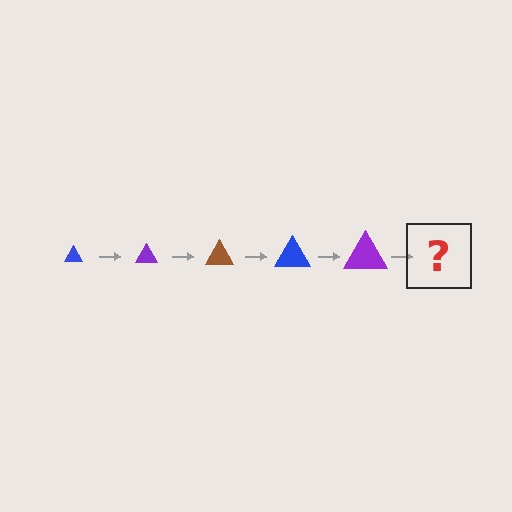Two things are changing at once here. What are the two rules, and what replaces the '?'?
The two rules are that the triangle grows larger each step and the color cycles through blue, purple, and brown. The '?' should be a brown triangle, larger than the previous one.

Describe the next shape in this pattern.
It should be a brown triangle, larger than the previous one.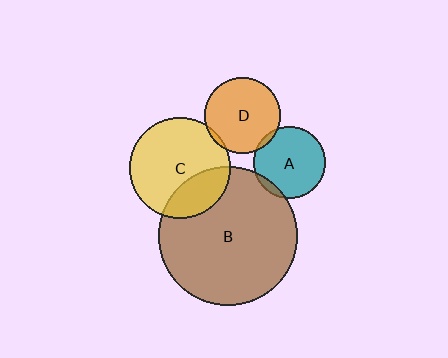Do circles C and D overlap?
Yes.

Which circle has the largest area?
Circle B (brown).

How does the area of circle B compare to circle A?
Approximately 3.7 times.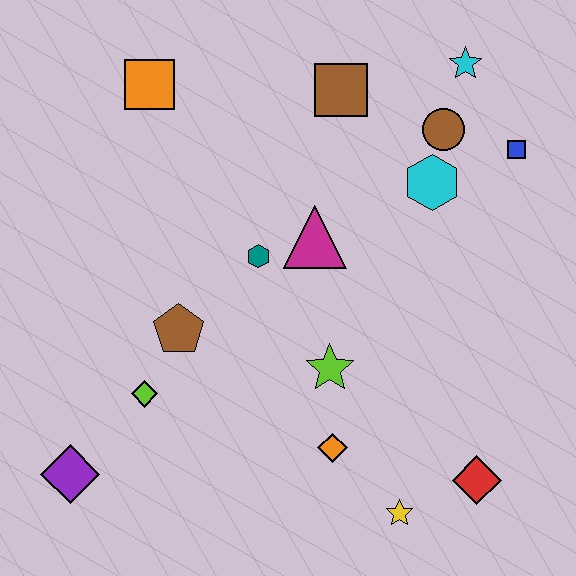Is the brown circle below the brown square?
Yes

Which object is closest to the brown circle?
The cyan hexagon is closest to the brown circle.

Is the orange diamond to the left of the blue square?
Yes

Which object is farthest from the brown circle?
The purple diamond is farthest from the brown circle.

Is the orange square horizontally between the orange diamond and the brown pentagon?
No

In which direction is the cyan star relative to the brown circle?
The cyan star is above the brown circle.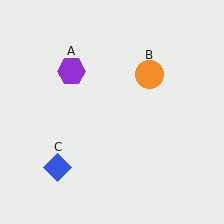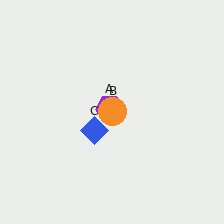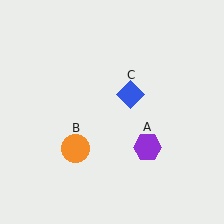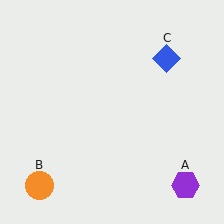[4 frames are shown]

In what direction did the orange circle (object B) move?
The orange circle (object B) moved down and to the left.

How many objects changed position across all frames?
3 objects changed position: purple hexagon (object A), orange circle (object B), blue diamond (object C).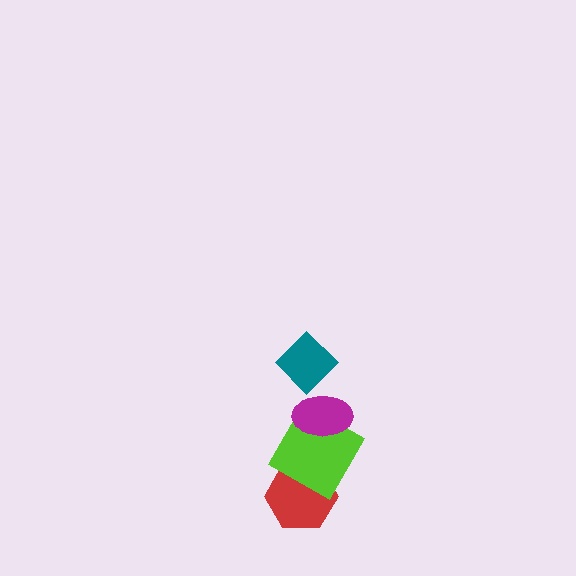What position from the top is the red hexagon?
The red hexagon is 4th from the top.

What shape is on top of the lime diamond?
The magenta ellipse is on top of the lime diamond.